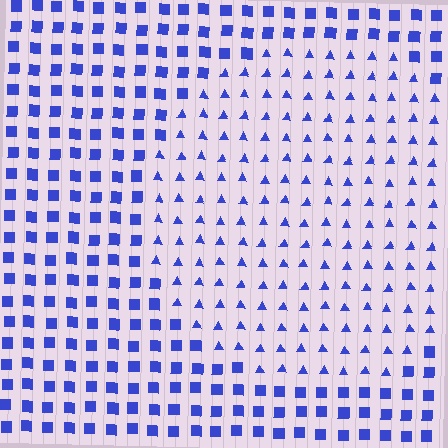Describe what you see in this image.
The image is filled with small blue elements arranged in a uniform grid. A circle-shaped region contains triangles, while the surrounding area contains squares. The boundary is defined purely by the change in element shape.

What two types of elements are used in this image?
The image uses triangles inside the circle region and squares outside it.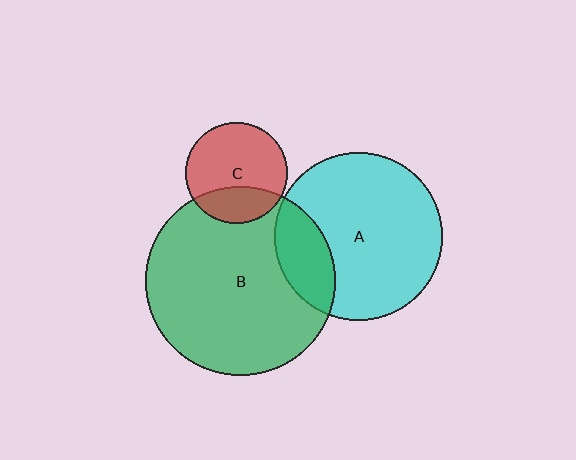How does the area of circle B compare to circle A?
Approximately 1.3 times.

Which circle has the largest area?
Circle B (green).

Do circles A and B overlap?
Yes.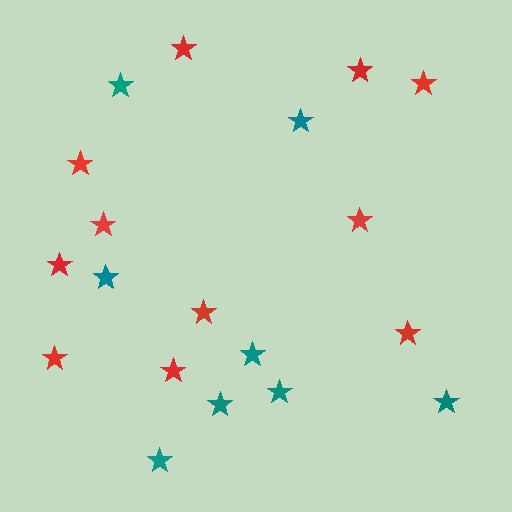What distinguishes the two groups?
There are 2 groups: one group of red stars (11) and one group of teal stars (8).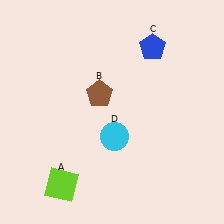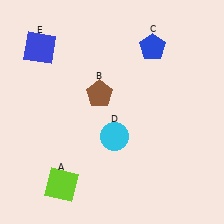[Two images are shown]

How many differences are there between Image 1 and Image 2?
There is 1 difference between the two images.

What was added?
A blue square (E) was added in Image 2.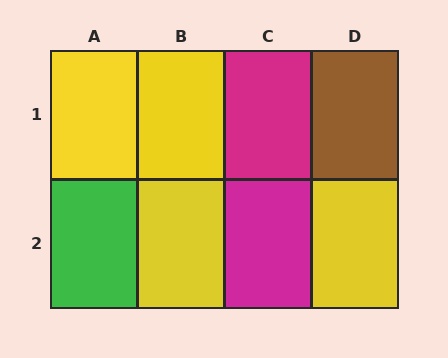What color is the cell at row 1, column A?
Yellow.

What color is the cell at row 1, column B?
Yellow.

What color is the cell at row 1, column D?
Brown.